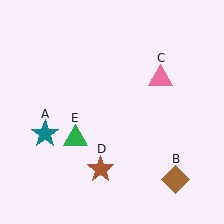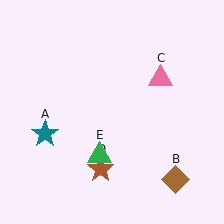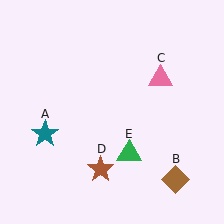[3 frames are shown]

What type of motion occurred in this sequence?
The green triangle (object E) rotated counterclockwise around the center of the scene.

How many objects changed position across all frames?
1 object changed position: green triangle (object E).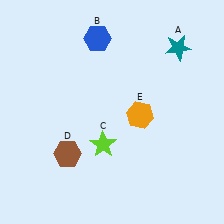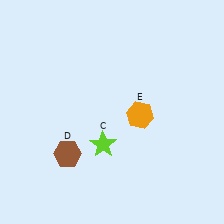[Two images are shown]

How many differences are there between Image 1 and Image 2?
There are 2 differences between the two images.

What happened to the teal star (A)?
The teal star (A) was removed in Image 2. It was in the top-right area of Image 1.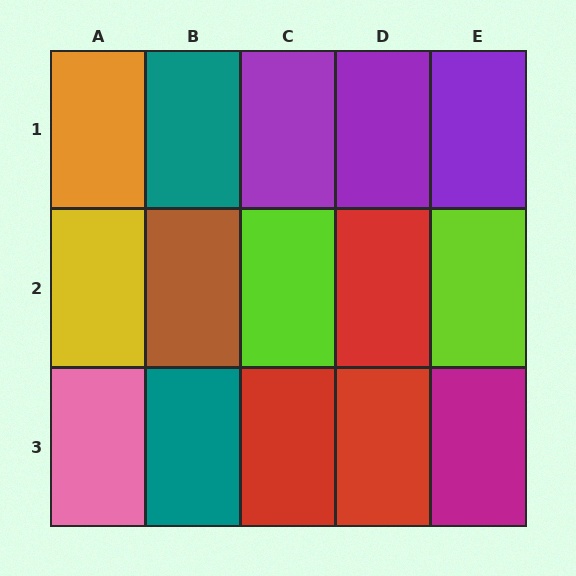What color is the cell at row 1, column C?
Purple.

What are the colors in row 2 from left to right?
Yellow, brown, lime, red, lime.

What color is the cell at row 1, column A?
Orange.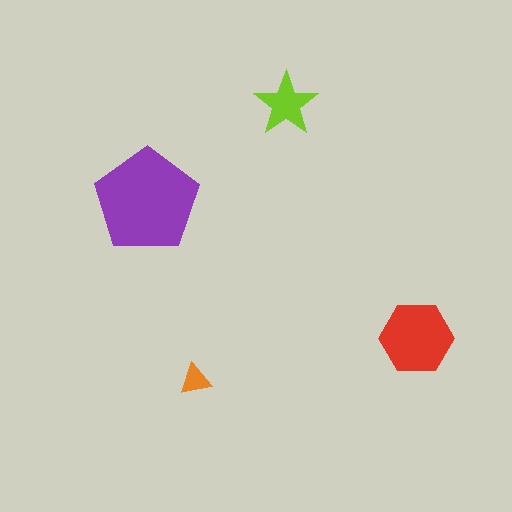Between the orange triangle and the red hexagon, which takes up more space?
The red hexagon.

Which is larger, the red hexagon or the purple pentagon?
The purple pentagon.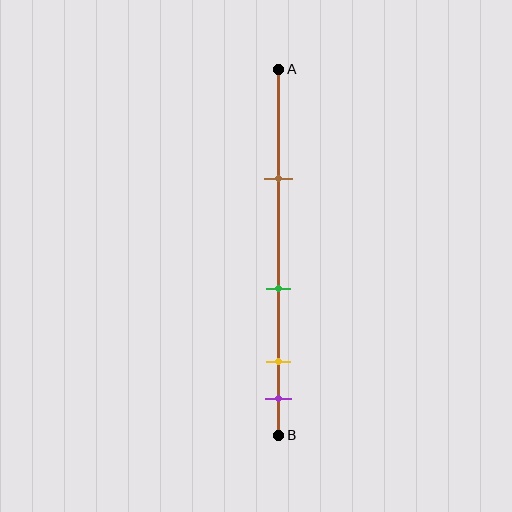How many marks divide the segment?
There are 4 marks dividing the segment.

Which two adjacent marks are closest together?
The yellow and purple marks are the closest adjacent pair.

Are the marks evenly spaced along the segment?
No, the marks are not evenly spaced.